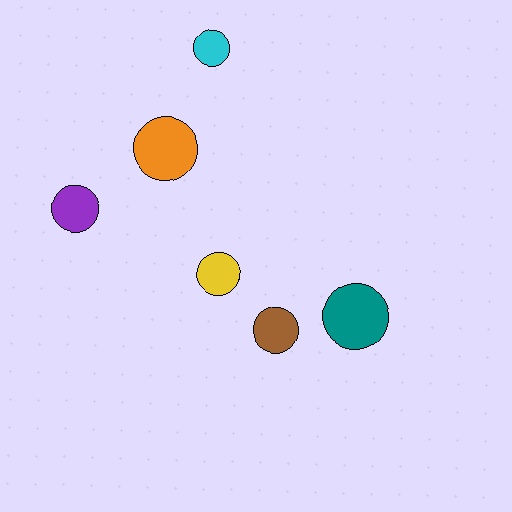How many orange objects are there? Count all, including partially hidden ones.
There is 1 orange object.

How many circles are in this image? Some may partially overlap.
There are 6 circles.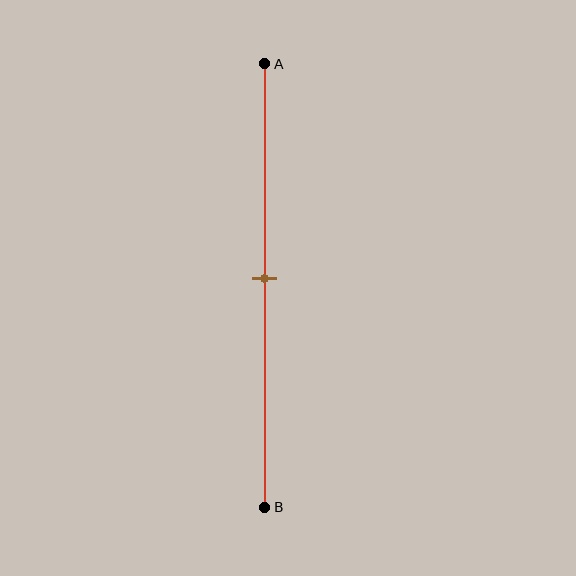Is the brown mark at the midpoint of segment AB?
Yes, the mark is approximately at the midpoint.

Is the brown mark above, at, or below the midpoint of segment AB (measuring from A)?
The brown mark is approximately at the midpoint of segment AB.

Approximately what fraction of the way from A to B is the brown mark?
The brown mark is approximately 50% of the way from A to B.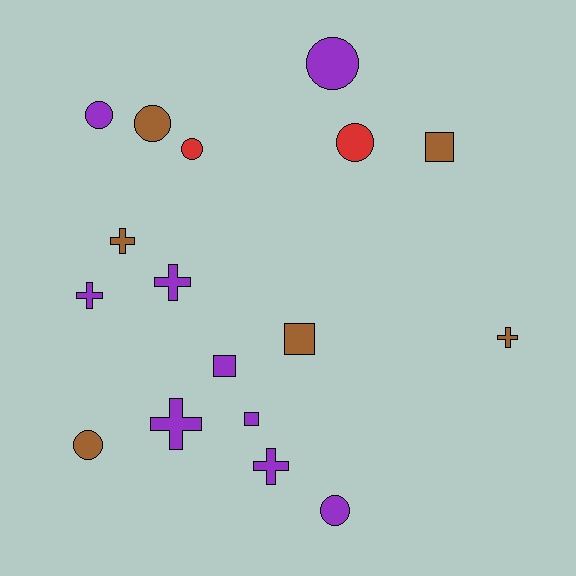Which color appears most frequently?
Purple, with 9 objects.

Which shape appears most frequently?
Circle, with 7 objects.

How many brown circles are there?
There are 2 brown circles.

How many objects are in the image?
There are 17 objects.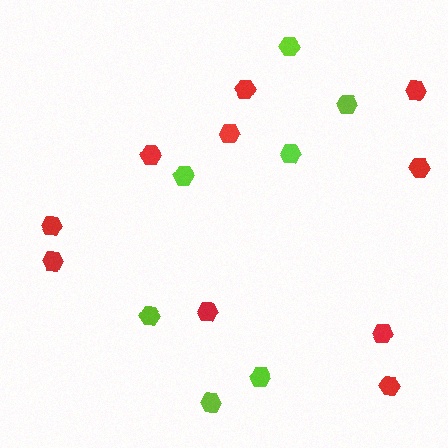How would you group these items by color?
There are 2 groups: one group of lime hexagons (7) and one group of red hexagons (10).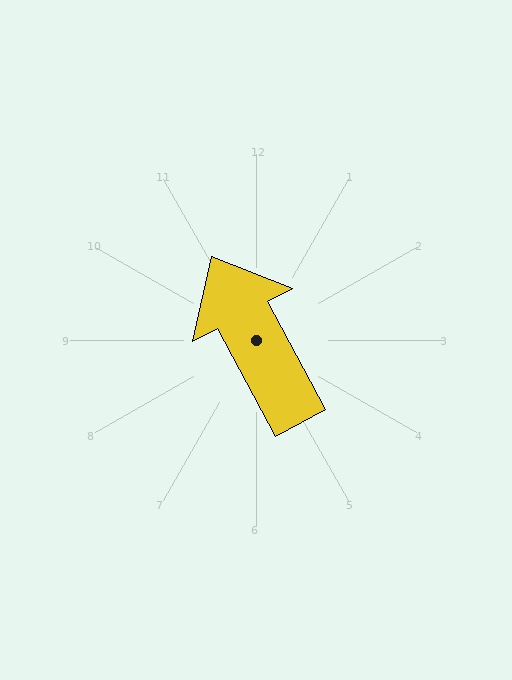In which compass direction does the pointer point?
Northwest.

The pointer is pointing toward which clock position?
Roughly 11 o'clock.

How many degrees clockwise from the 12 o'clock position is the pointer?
Approximately 332 degrees.